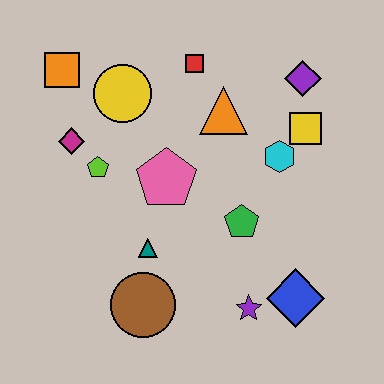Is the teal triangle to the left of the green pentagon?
Yes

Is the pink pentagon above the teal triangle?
Yes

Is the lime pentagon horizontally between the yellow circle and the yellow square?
No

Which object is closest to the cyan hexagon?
The yellow square is closest to the cyan hexagon.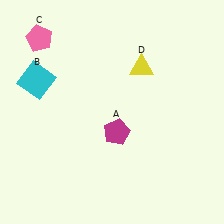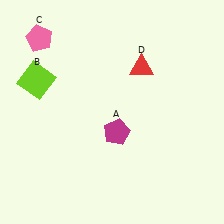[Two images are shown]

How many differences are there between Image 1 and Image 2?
There are 2 differences between the two images.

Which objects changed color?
B changed from cyan to lime. D changed from yellow to red.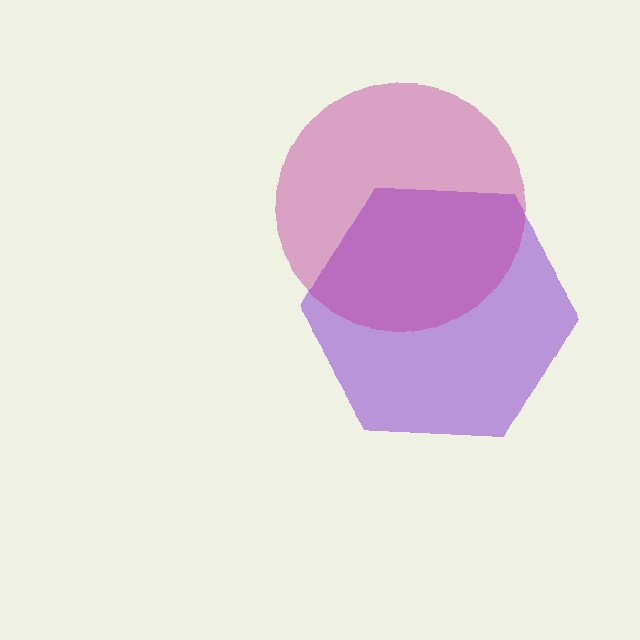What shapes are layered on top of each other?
The layered shapes are: a purple hexagon, a magenta circle.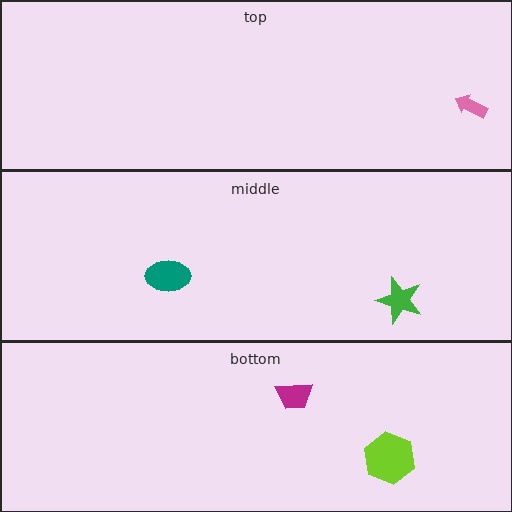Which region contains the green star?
The middle region.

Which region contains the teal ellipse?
The middle region.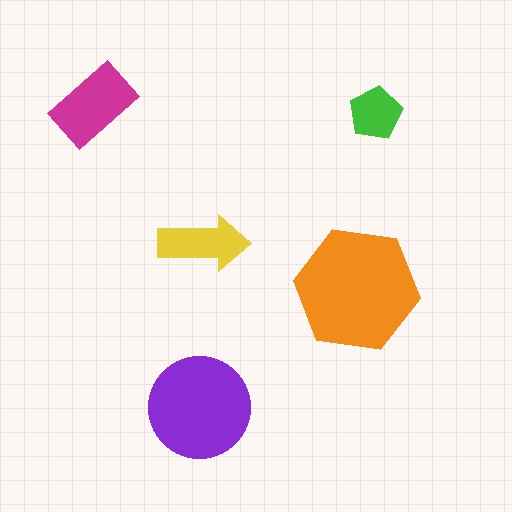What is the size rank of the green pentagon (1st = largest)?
5th.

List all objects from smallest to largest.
The green pentagon, the yellow arrow, the magenta rectangle, the purple circle, the orange hexagon.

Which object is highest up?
The magenta rectangle is topmost.